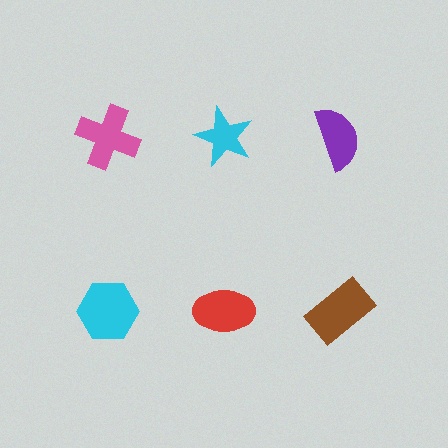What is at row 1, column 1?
A pink cross.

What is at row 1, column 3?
A purple semicircle.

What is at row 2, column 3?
A brown rectangle.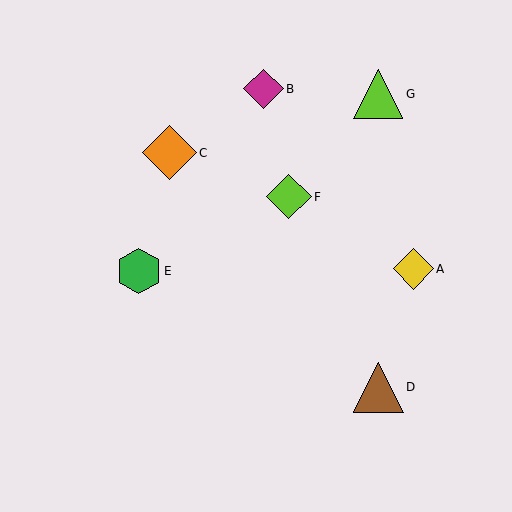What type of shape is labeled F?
Shape F is a lime diamond.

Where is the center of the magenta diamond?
The center of the magenta diamond is at (264, 89).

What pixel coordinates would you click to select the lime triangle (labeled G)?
Click at (378, 94) to select the lime triangle G.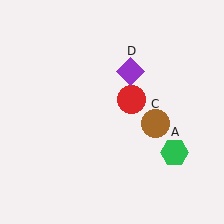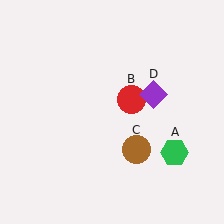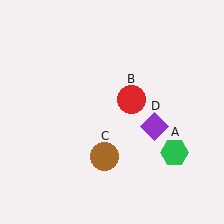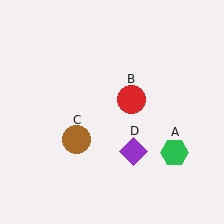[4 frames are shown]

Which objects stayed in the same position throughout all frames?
Green hexagon (object A) and red circle (object B) remained stationary.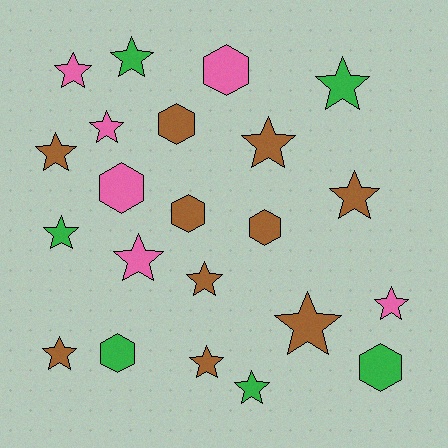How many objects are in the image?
There are 22 objects.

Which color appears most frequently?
Brown, with 10 objects.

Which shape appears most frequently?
Star, with 15 objects.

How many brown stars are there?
There are 7 brown stars.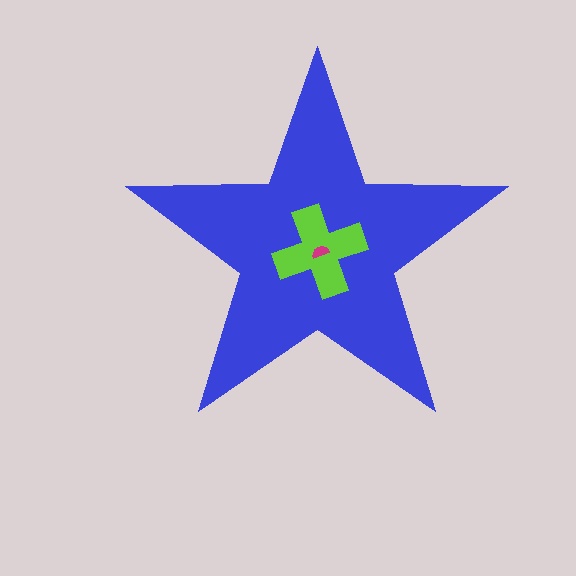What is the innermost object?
The magenta semicircle.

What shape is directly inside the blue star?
The lime cross.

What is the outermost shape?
The blue star.